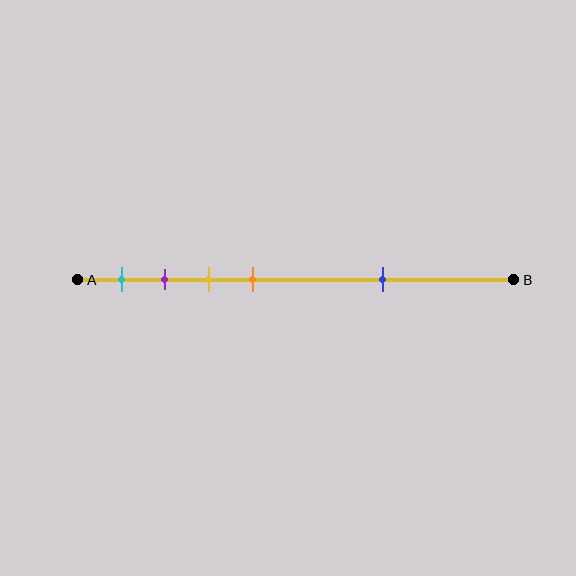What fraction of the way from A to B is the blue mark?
The blue mark is approximately 70% (0.7) of the way from A to B.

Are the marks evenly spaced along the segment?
No, the marks are not evenly spaced.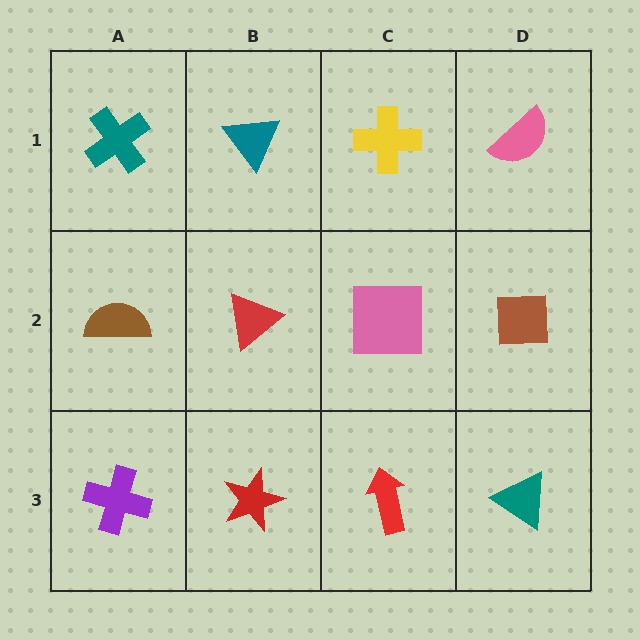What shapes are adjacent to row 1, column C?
A pink square (row 2, column C), a teal triangle (row 1, column B), a pink semicircle (row 1, column D).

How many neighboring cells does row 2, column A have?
3.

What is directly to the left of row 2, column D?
A pink square.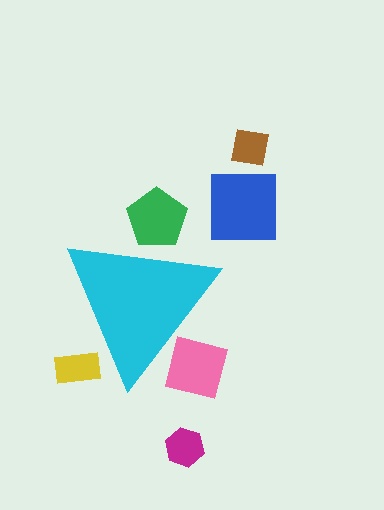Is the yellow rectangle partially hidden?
Yes, the yellow rectangle is partially hidden behind the cyan triangle.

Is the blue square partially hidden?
No, the blue square is fully visible.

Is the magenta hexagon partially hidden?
No, the magenta hexagon is fully visible.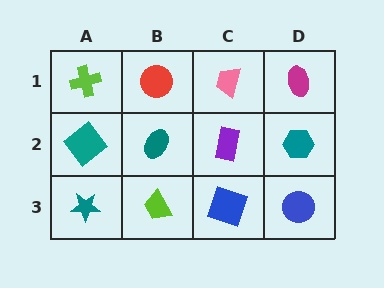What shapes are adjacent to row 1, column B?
A teal ellipse (row 2, column B), a lime cross (row 1, column A), a pink trapezoid (row 1, column C).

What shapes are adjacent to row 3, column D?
A teal hexagon (row 2, column D), a blue square (row 3, column C).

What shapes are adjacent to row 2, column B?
A red circle (row 1, column B), a lime trapezoid (row 3, column B), a teal diamond (row 2, column A), a purple rectangle (row 2, column C).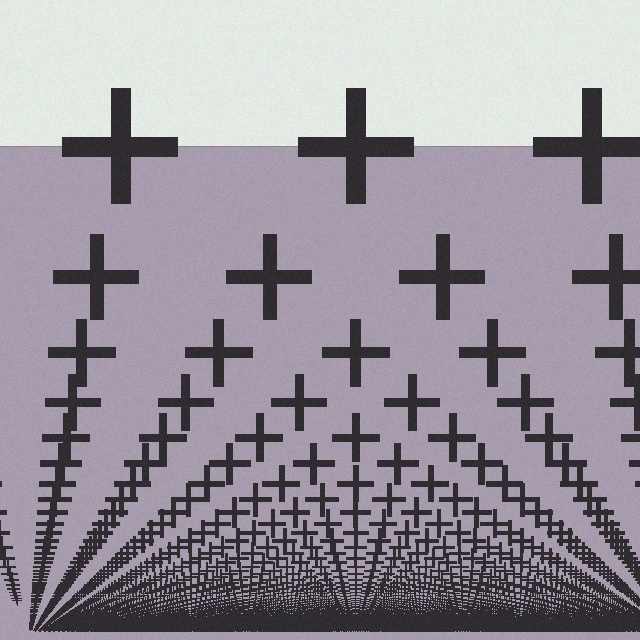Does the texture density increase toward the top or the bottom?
Density increases toward the bottom.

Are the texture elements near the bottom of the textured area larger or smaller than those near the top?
Smaller. The gradient is inverted — elements near the bottom are smaller and denser.